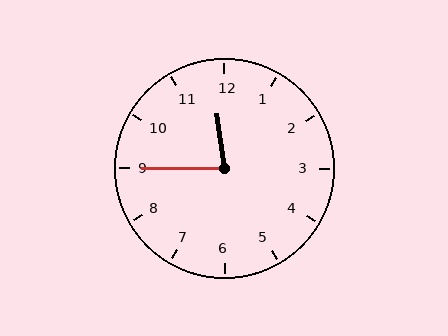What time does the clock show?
11:45.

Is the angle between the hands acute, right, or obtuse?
It is acute.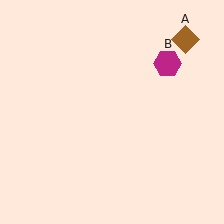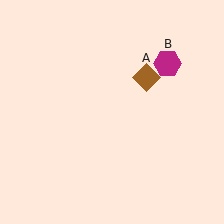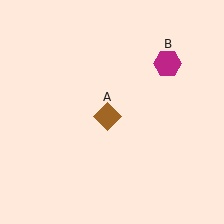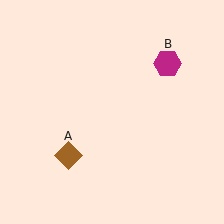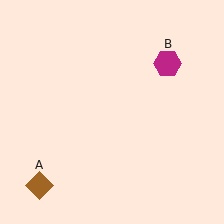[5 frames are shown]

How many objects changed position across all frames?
1 object changed position: brown diamond (object A).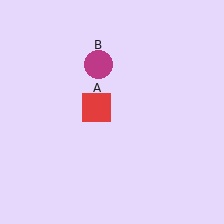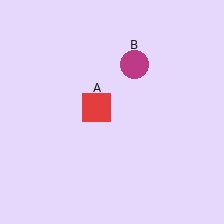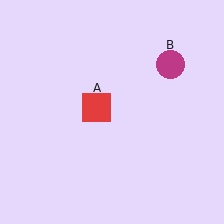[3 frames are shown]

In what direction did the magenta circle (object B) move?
The magenta circle (object B) moved right.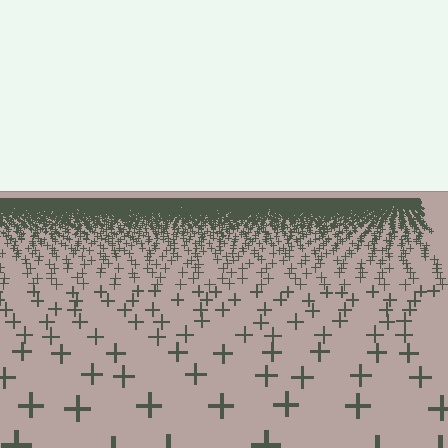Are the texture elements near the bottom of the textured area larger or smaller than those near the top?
Larger. Near the bottom, elements are closer to the viewer and appear at a bigger on-screen size.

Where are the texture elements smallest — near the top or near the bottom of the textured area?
Near the top.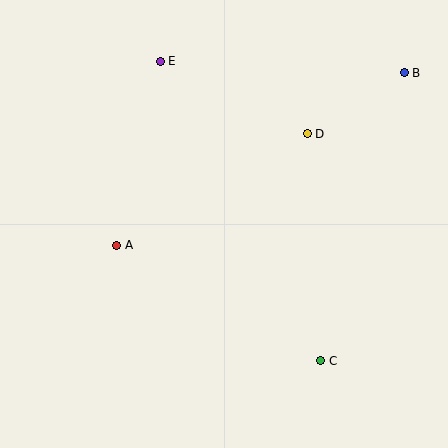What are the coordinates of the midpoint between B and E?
The midpoint between B and E is at (282, 67).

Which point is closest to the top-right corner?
Point B is closest to the top-right corner.